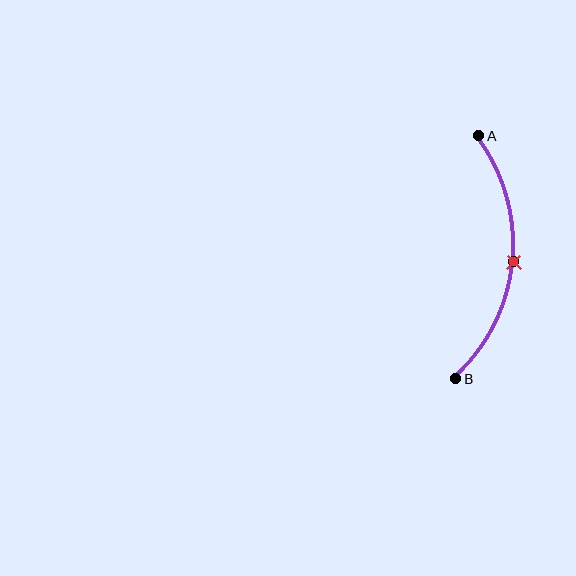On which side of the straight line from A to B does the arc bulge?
The arc bulges to the right of the straight line connecting A and B.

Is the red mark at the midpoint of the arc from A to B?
Yes. The red mark lies on the arc at equal arc-length from both A and B — it is the arc midpoint.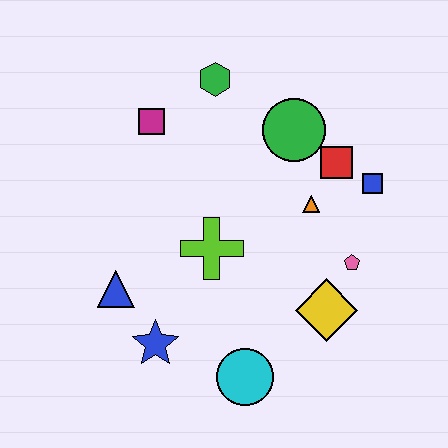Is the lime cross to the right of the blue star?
Yes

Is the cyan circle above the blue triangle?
No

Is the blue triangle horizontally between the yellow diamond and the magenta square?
No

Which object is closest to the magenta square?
The green hexagon is closest to the magenta square.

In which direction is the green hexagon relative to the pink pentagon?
The green hexagon is above the pink pentagon.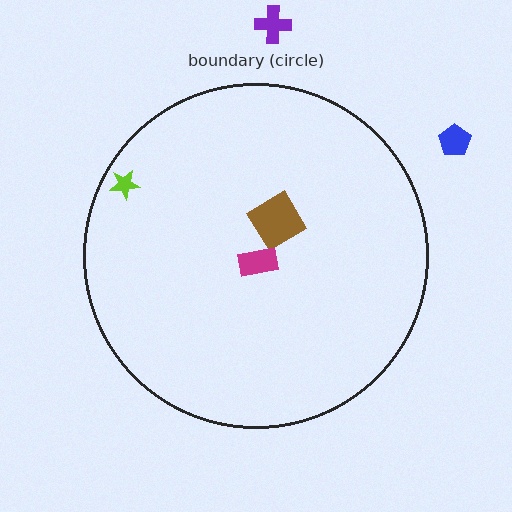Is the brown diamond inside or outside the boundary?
Inside.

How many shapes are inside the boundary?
3 inside, 2 outside.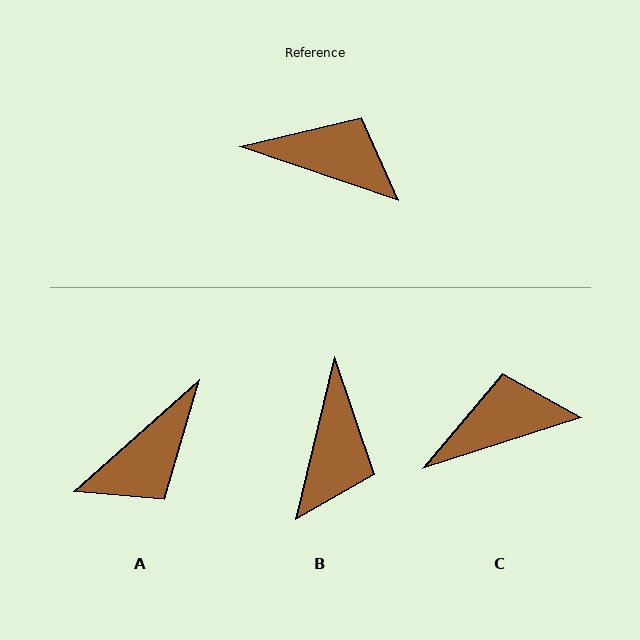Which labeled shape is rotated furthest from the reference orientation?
A, about 119 degrees away.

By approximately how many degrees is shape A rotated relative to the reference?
Approximately 119 degrees clockwise.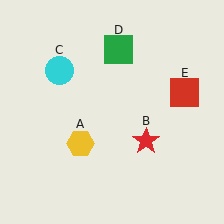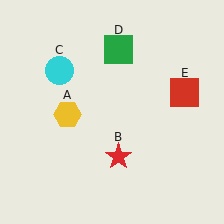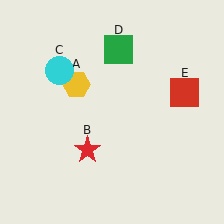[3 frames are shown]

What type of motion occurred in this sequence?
The yellow hexagon (object A), red star (object B) rotated clockwise around the center of the scene.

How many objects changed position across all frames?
2 objects changed position: yellow hexagon (object A), red star (object B).